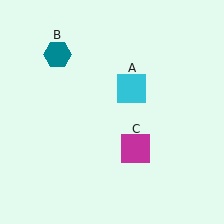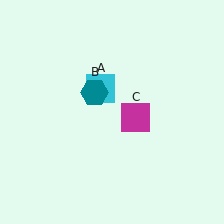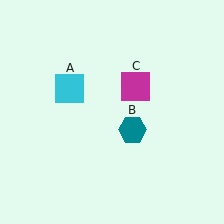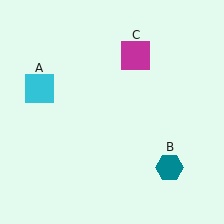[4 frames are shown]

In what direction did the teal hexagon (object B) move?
The teal hexagon (object B) moved down and to the right.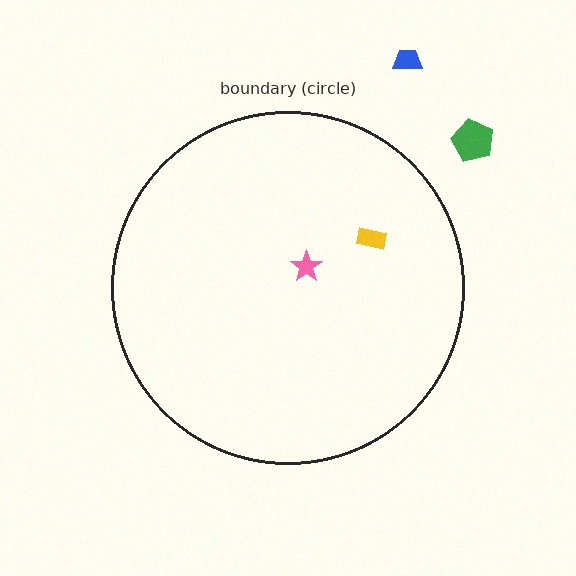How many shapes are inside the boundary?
2 inside, 2 outside.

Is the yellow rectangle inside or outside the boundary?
Inside.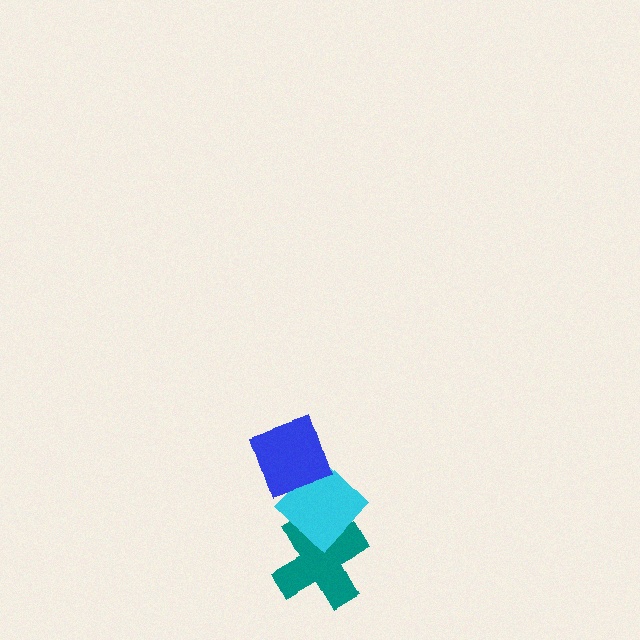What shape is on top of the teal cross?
The cyan diamond is on top of the teal cross.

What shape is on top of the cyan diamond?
The blue diamond is on top of the cyan diamond.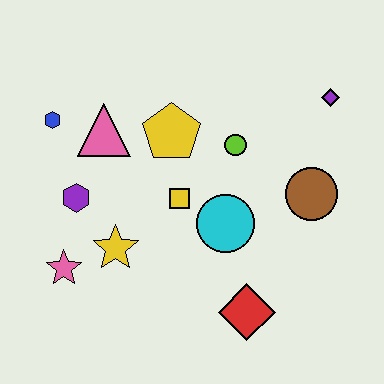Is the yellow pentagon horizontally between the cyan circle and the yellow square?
No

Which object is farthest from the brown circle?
The blue hexagon is farthest from the brown circle.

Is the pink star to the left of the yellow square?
Yes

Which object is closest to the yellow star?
The pink star is closest to the yellow star.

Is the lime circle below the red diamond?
No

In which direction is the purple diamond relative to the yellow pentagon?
The purple diamond is to the right of the yellow pentagon.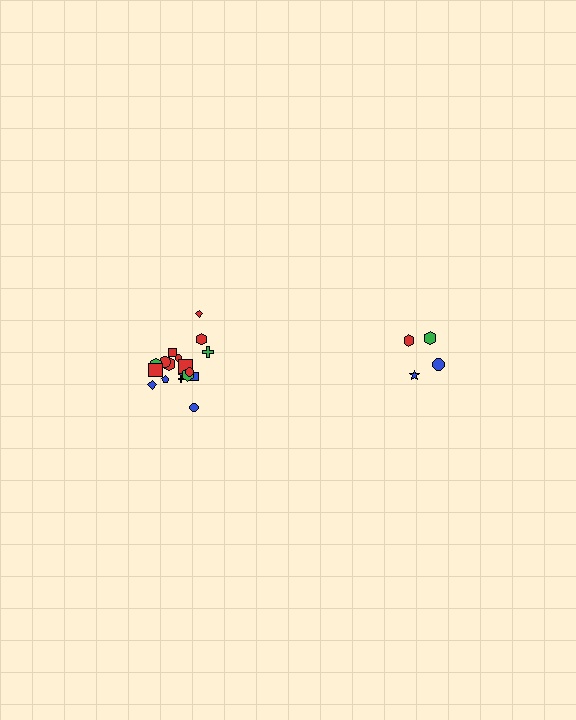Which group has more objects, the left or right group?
The left group.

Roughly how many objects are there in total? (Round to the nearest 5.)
Roughly 20 objects in total.